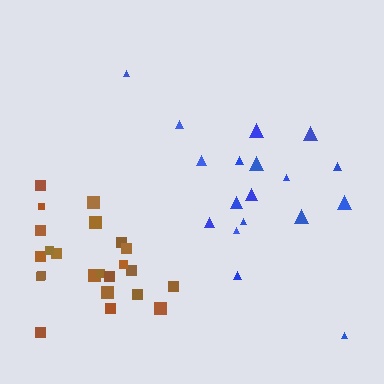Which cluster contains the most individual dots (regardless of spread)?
Brown (23).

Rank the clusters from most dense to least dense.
brown, blue.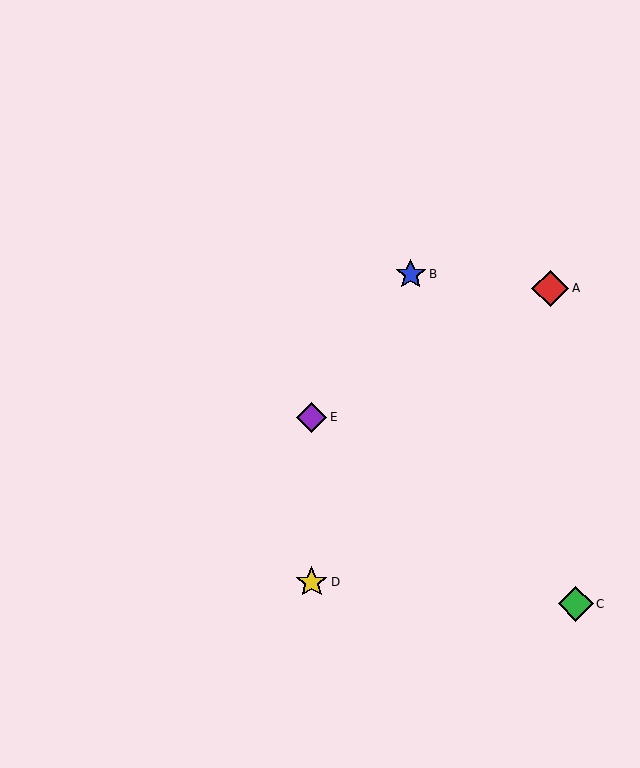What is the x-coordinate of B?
Object B is at x≈411.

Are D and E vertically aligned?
Yes, both are at x≈312.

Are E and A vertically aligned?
No, E is at x≈312 and A is at x≈550.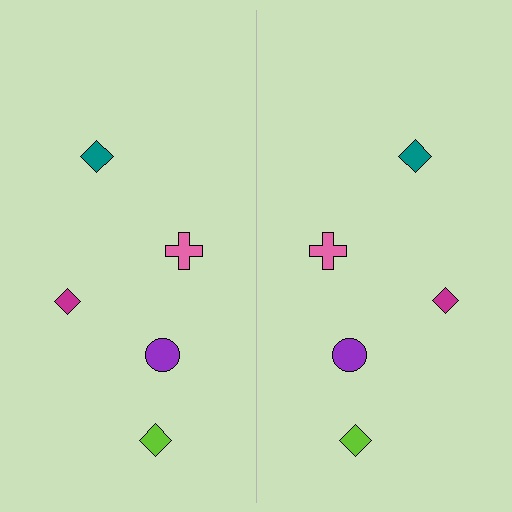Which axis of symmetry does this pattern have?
The pattern has a vertical axis of symmetry running through the center of the image.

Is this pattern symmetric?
Yes, this pattern has bilateral (reflection) symmetry.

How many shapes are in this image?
There are 10 shapes in this image.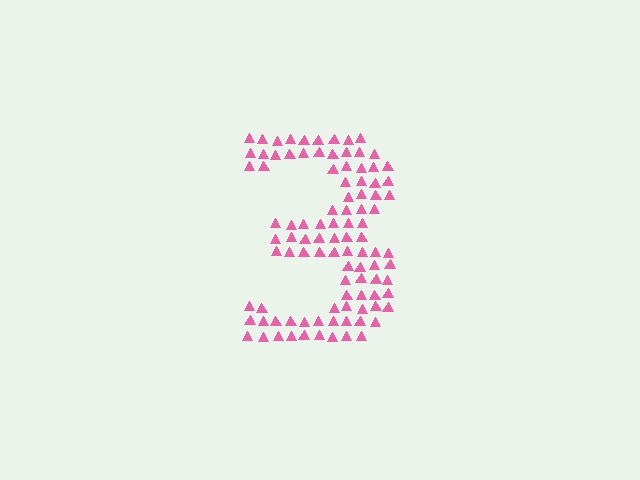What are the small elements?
The small elements are triangles.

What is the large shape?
The large shape is the digit 3.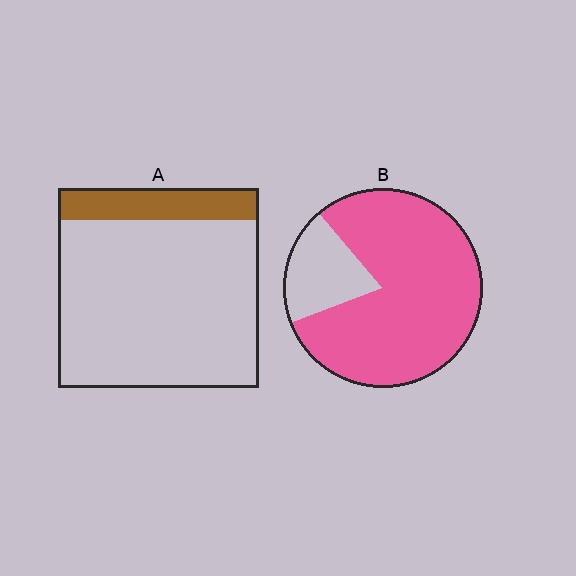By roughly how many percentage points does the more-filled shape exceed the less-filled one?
By roughly 65 percentage points (B over A).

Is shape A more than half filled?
No.